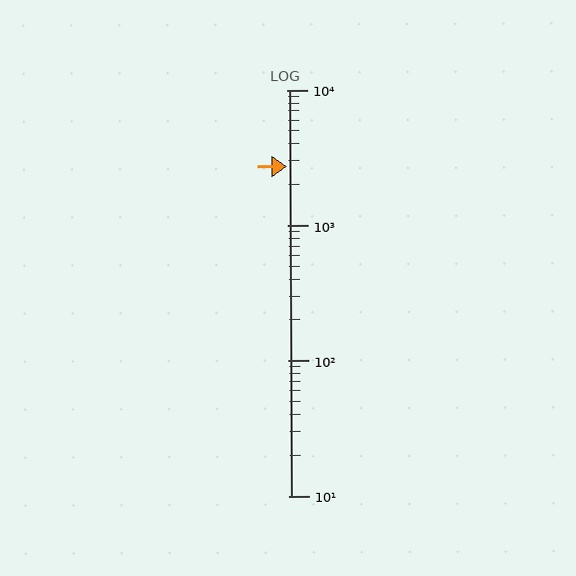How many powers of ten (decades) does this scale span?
The scale spans 3 decades, from 10 to 10000.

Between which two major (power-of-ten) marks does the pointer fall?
The pointer is between 1000 and 10000.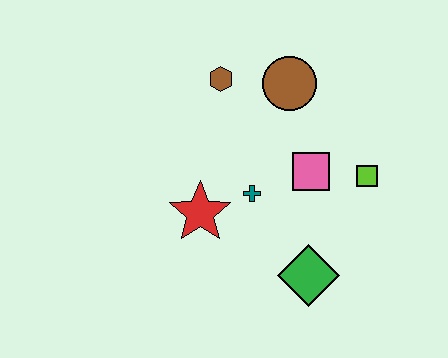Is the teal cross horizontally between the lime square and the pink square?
No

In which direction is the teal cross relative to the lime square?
The teal cross is to the left of the lime square.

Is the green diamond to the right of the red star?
Yes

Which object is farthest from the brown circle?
The green diamond is farthest from the brown circle.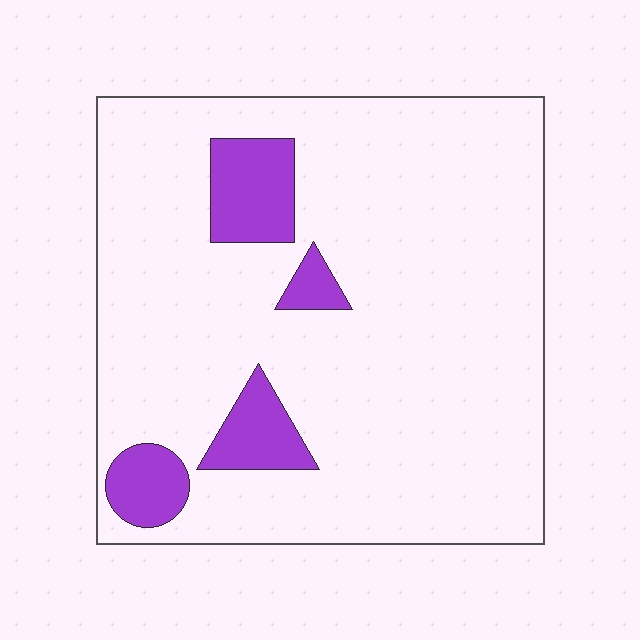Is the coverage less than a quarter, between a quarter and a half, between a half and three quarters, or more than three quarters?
Less than a quarter.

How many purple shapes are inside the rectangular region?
4.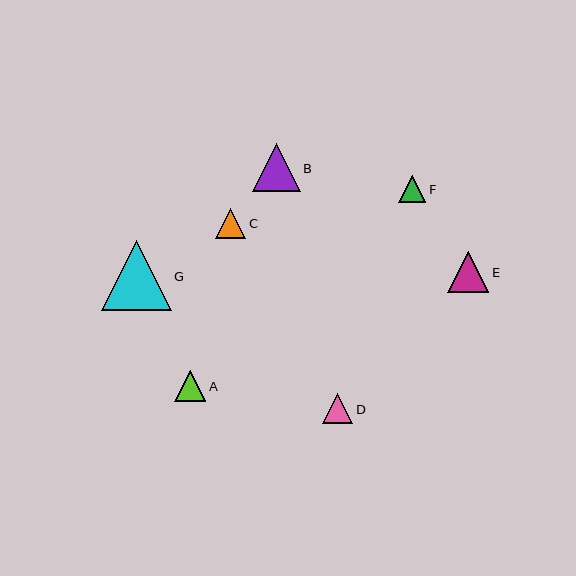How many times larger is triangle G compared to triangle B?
Triangle G is approximately 1.5 times the size of triangle B.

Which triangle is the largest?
Triangle G is the largest with a size of approximately 69 pixels.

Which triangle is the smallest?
Triangle F is the smallest with a size of approximately 27 pixels.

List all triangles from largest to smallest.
From largest to smallest: G, B, E, A, D, C, F.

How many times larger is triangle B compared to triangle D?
Triangle B is approximately 1.6 times the size of triangle D.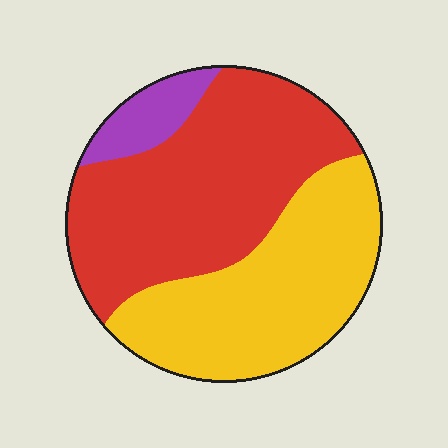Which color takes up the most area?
Red, at roughly 50%.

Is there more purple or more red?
Red.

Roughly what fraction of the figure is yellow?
Yellow covers roughly 40% of the figure.